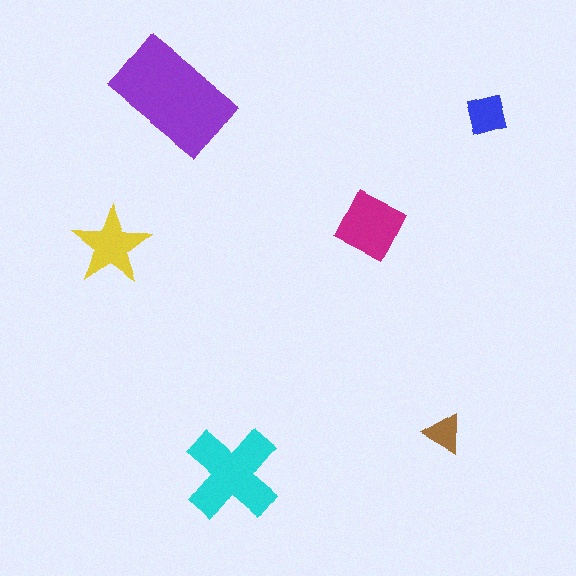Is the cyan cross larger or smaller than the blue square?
Larger.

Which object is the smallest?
The brown triangle.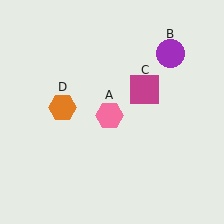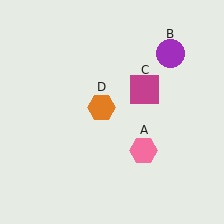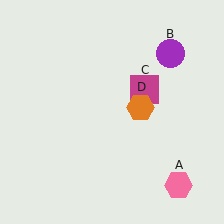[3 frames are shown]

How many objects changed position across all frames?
2 objects changed position: pink hexagon (object A), orange hexagon (object D).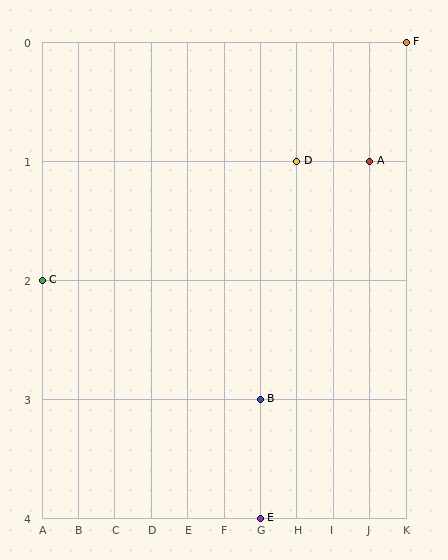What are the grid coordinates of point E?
Point E is at grid coordinates (G, 4).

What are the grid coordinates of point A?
Point A is at grid coordinates (J, 1).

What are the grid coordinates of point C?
Point C is at grid coordinates (A, 2).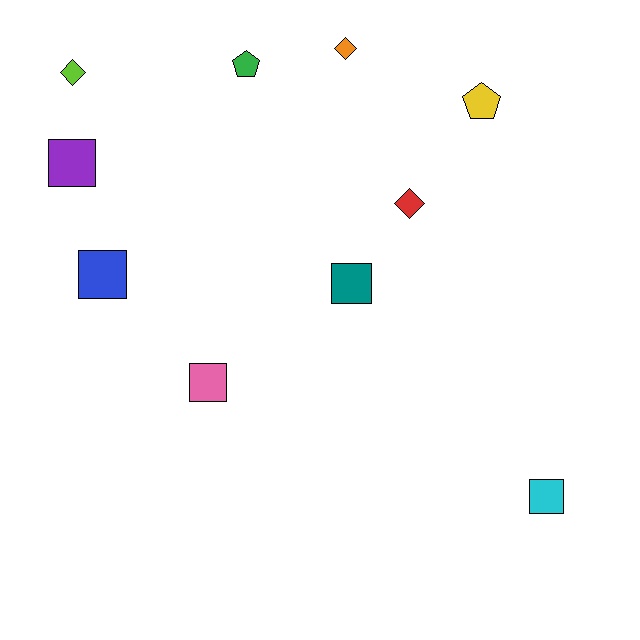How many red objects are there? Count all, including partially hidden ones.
There is 1 red object.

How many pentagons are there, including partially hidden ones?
There are 2 pentagons.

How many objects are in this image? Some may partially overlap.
There are 10 objects.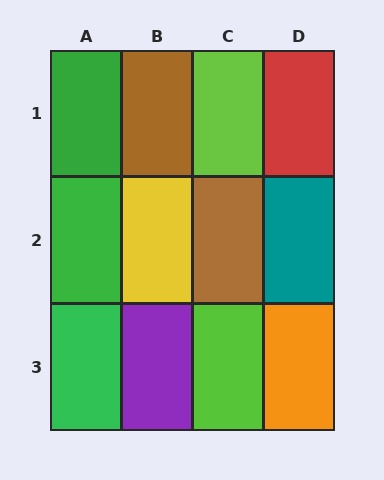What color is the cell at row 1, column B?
Brown.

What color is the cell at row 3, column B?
Purple.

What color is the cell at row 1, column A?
Green.